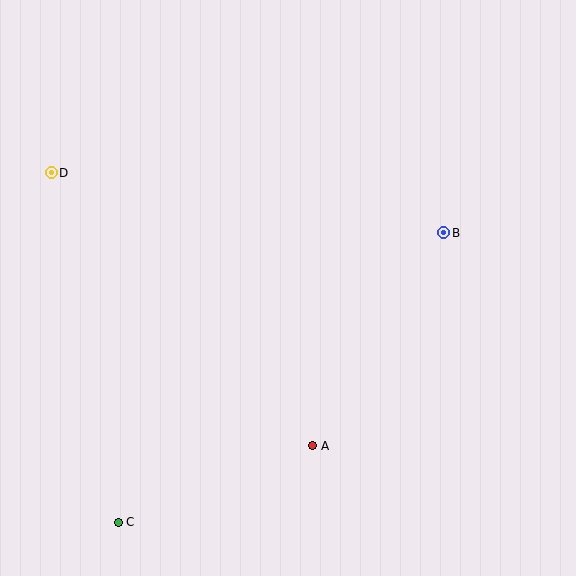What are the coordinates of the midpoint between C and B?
The midpoint between C and B is at (281, 377).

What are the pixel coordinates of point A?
Point A is at (313, 446).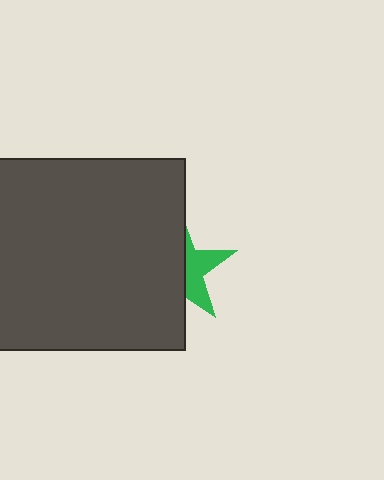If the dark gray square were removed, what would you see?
You would see the complete green star.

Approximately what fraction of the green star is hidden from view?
Roughly 60% of the green star is hidden behind the dark gray square.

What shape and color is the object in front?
The object in front is a dark gray square.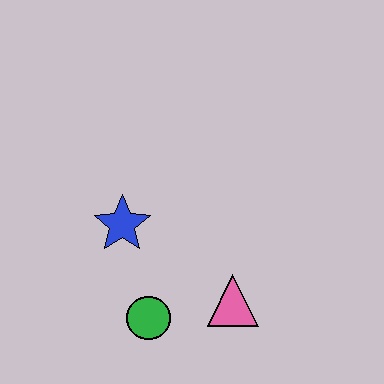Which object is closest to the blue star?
The green circle is closest to the blue star.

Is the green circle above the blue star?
No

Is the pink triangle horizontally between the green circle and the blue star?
No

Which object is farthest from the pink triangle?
The blue star is farthest from the pink triangle.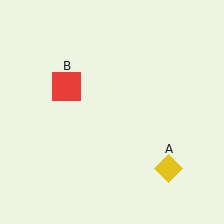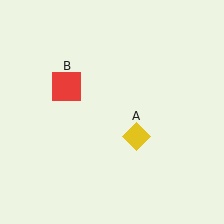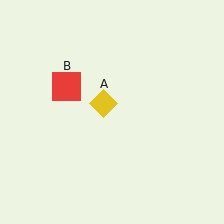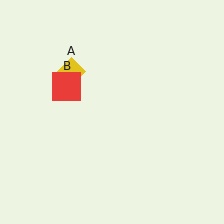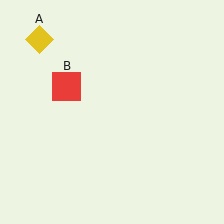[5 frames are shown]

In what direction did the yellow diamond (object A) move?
The yellow diamond (object A) moved up and to the left.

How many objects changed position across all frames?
1 object changed position: yellow diamond (object A).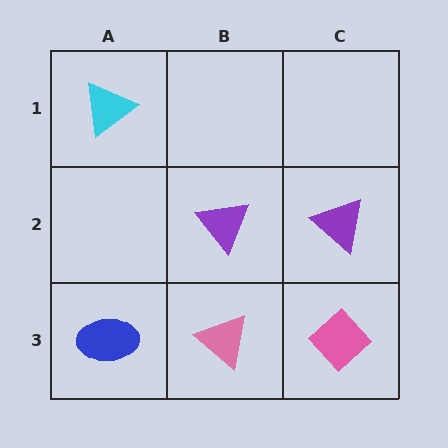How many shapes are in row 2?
2 shapes.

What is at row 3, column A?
A blue ellipse.